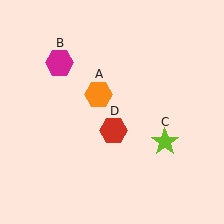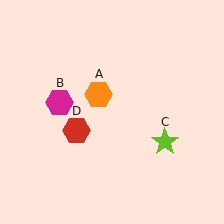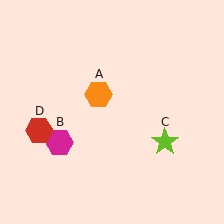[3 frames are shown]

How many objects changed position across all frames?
2 objects changed position: magenta hexagon (object B), red hexagon (object D).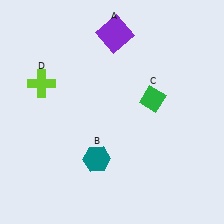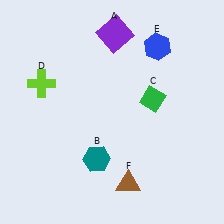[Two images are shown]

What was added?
A blue hexagon (E), a brown triangle (F) were added in Image 2.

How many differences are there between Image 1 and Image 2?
There are 2 differences between the two images.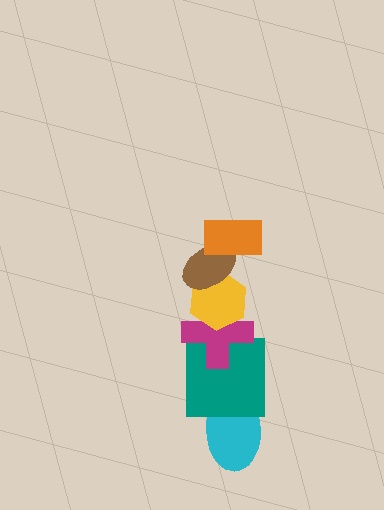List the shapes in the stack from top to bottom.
From top to bottom: the orange rectangle, the brown ellipse, the yellow hexagon, the magenta cross, the teal square, the cyan ellipse.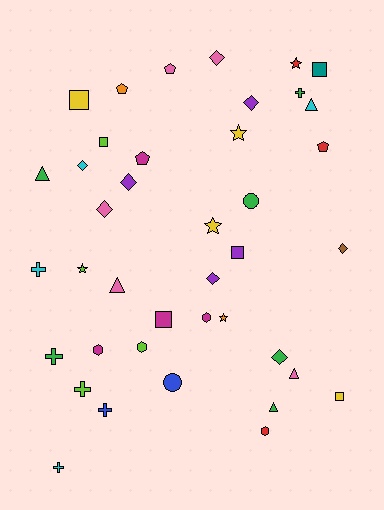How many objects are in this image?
There are 40 objects.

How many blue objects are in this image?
There are 2 blue objects.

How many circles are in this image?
There are 2 circles.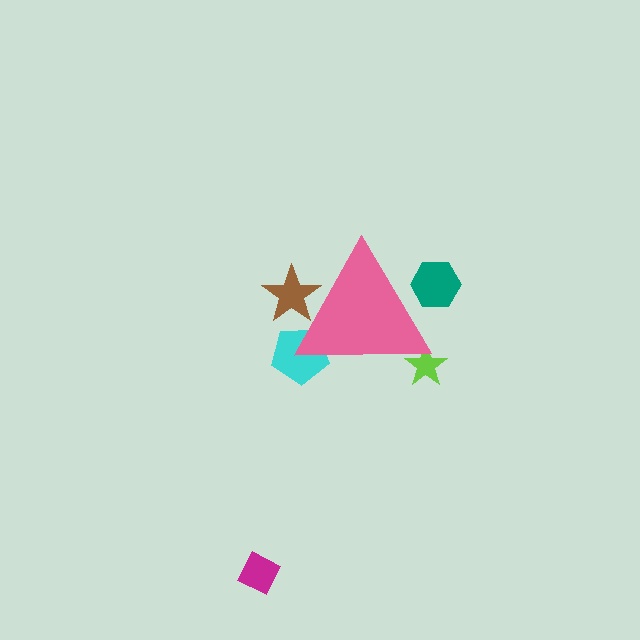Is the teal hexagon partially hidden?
Yes, the teal hexagon is partially hidden behind the pink triangle.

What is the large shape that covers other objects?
A pink triangle.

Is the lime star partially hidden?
Yes, the lime star is partially hidden behind the pink triangle.